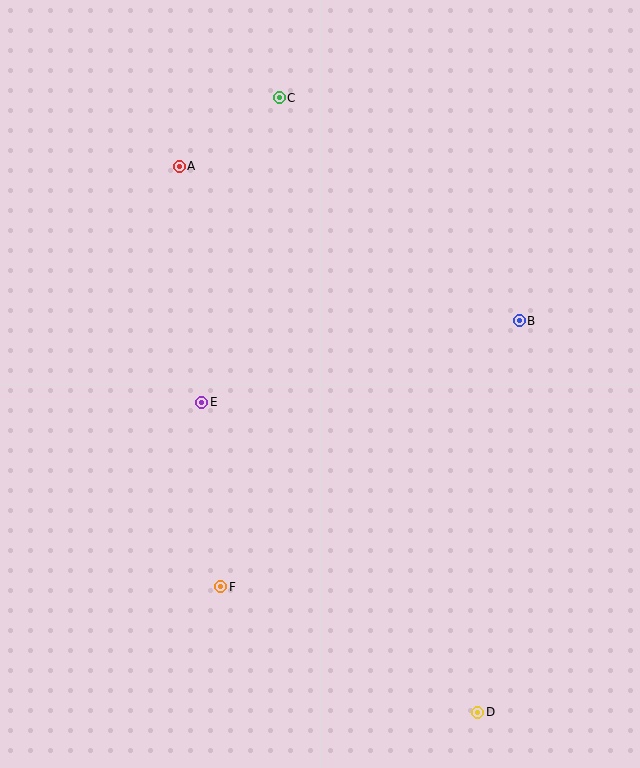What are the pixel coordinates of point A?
Point A is at (179, 166).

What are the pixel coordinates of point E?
Point E is at (202, 402).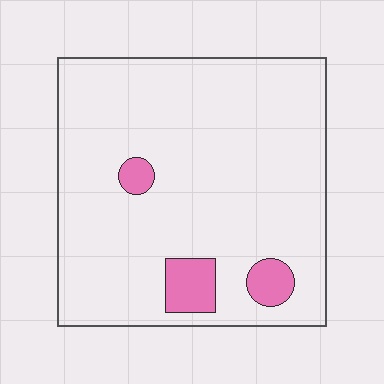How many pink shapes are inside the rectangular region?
3.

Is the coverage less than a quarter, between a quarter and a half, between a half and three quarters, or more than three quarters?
Less than a quarter.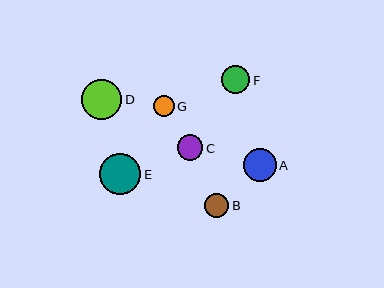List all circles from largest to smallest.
From largest to smallest: E, D, A, F, C, B, G.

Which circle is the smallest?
Circle G is the smallest with a size of approximately 21 pixels.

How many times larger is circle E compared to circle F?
Circle E is approximately 1.5 times the size of circle F.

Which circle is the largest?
Circle E is the largest with a size of approximately 41 pixels.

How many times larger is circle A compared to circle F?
Circle A is approximately 1.2 times the size of circle F.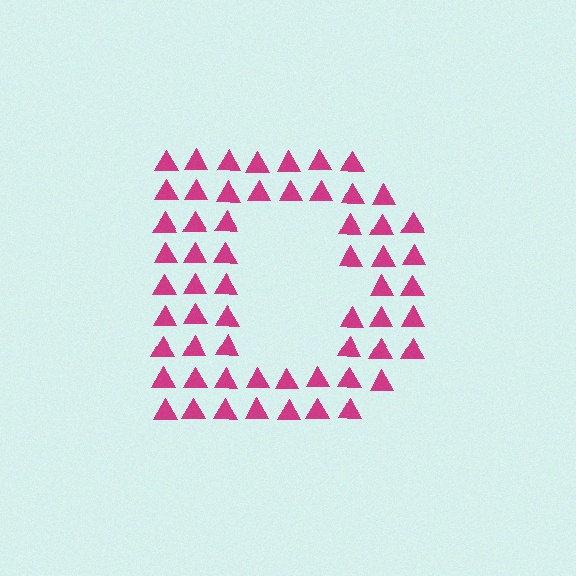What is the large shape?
The large shape is the letter D.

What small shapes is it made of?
It is made of small triangles.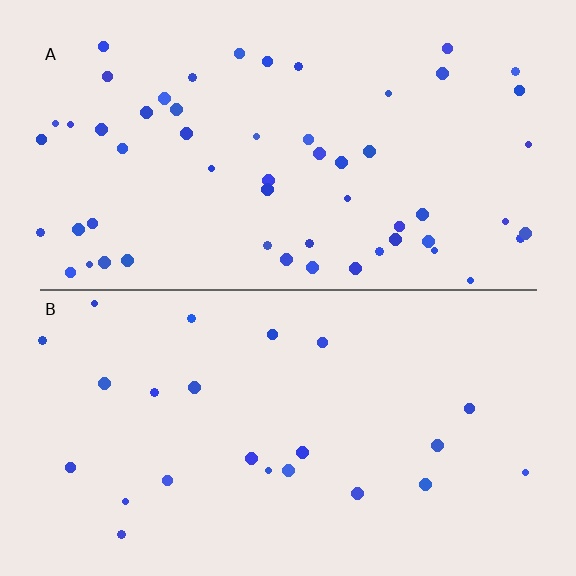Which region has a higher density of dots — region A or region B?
A (the top).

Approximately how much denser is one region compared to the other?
Approximately 2.5× — region A over region B.